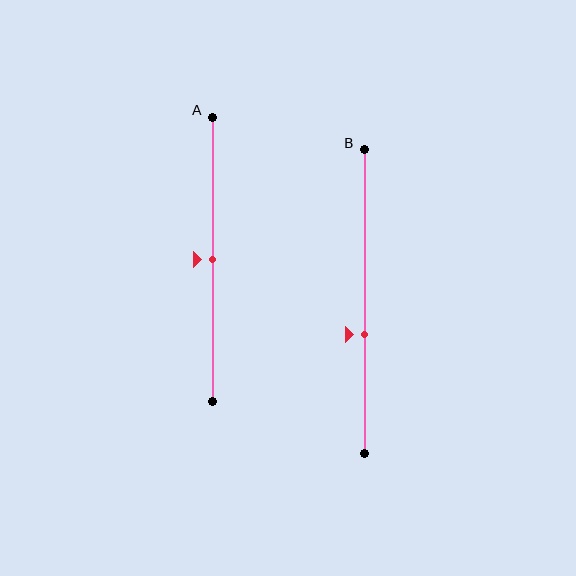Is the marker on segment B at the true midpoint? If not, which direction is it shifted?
No, the marker on segment B is shifted downward by about 11% of the segment length.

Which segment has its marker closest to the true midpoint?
Segment A has its marker closest to the true midpoint.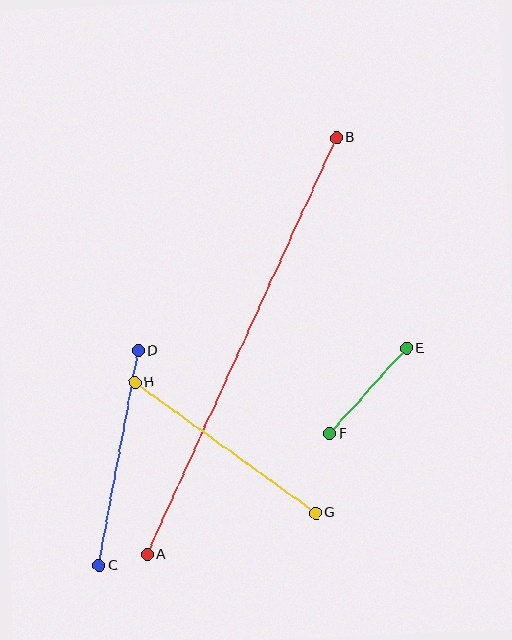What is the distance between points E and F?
The distance is approximately 115 pixels.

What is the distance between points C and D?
The distance is approximately 218 pixels.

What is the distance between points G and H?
The distance is approximately 223 pixels.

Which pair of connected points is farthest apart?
Points A and B are farthest apart.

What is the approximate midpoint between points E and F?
The midpoint is at approximately (368, 391) pixels.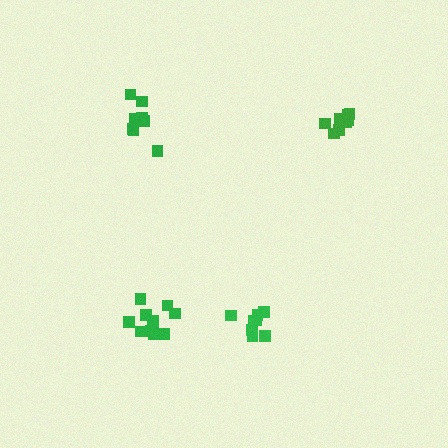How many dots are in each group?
Group 1: 8 dots, Group 2: 8 dots, Group 3: 11 dots, Group 4: 8 dots (35 total).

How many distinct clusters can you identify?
There are 4 distinct clusters.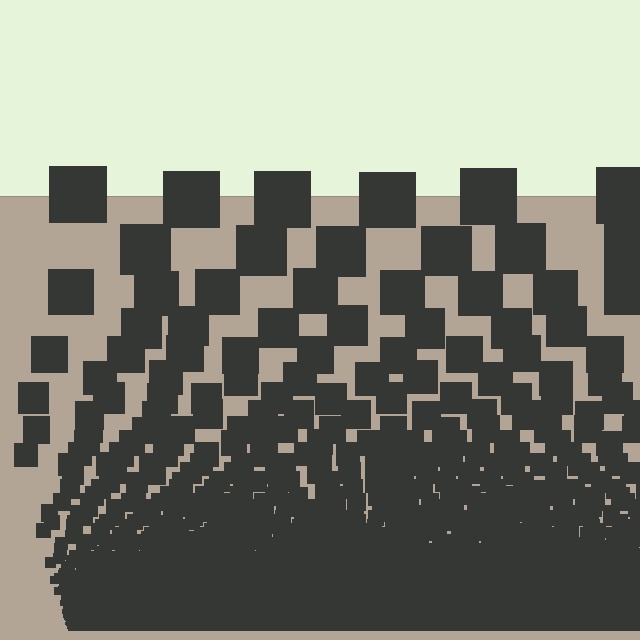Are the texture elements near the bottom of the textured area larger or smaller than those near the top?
Smaller. The gradient is inverted — elements near the bottom are smaller and denser.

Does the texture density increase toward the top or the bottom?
Density increases toward the bottom.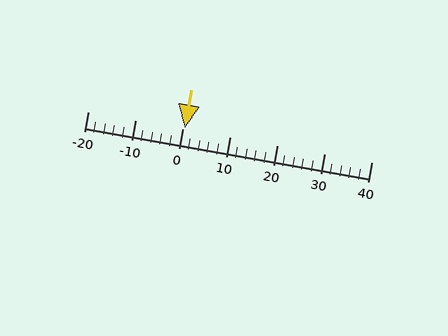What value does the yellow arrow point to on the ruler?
The yellow arrow points to approximately 0.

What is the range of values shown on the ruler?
The ruler shows values from -20 to 40.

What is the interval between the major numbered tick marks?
The major tick marks are spaced 10 units apart.